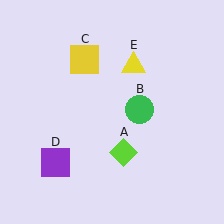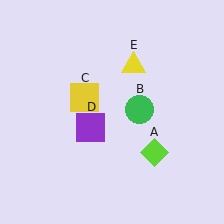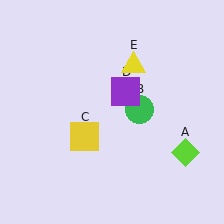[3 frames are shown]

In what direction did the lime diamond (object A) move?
The lime diamond (object A) moved right.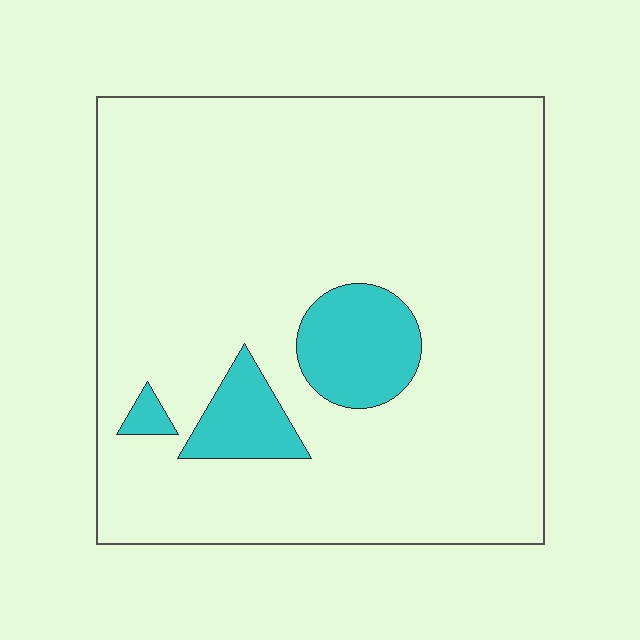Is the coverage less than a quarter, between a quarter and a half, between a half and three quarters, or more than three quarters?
Less than a quarter.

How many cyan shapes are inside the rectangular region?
3.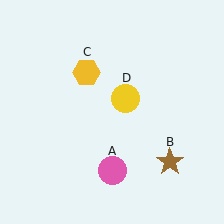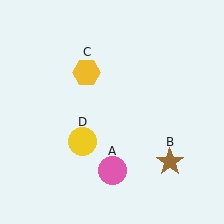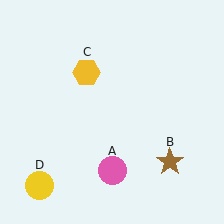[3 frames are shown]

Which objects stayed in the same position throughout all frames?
Pink circle (object A) and brown star (object B) and yellow hexagon (object C) remained stationary.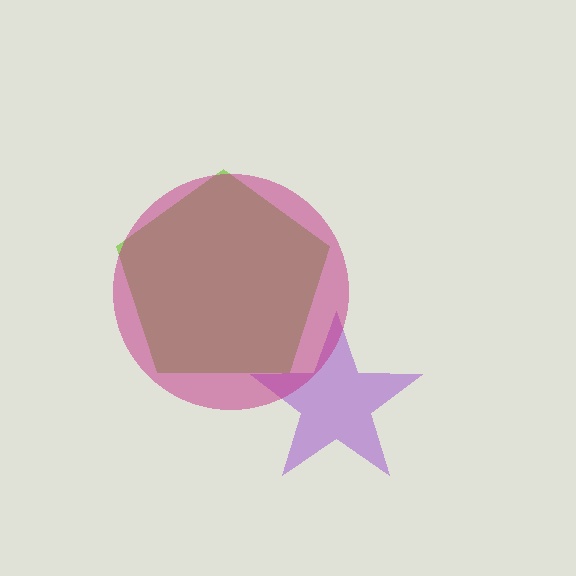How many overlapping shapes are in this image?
There are 3 overlapping shapes in the image.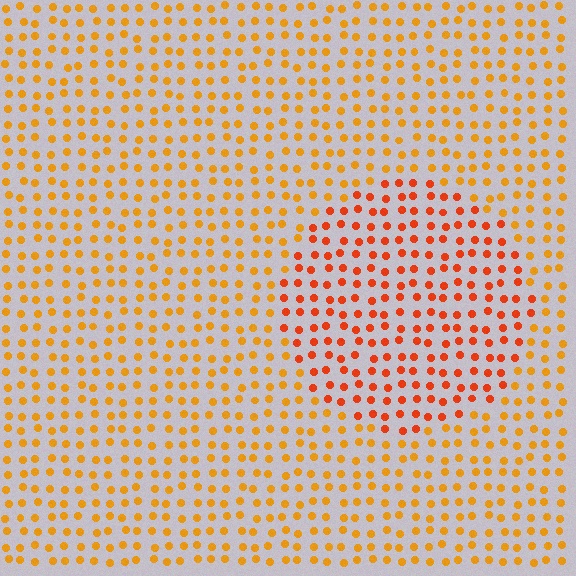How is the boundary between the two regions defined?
The boundary is defined purely by a slight shift in hue (about 27 degrees). Spacing, size, and orientation are identical on both sides.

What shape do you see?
I see a circle.